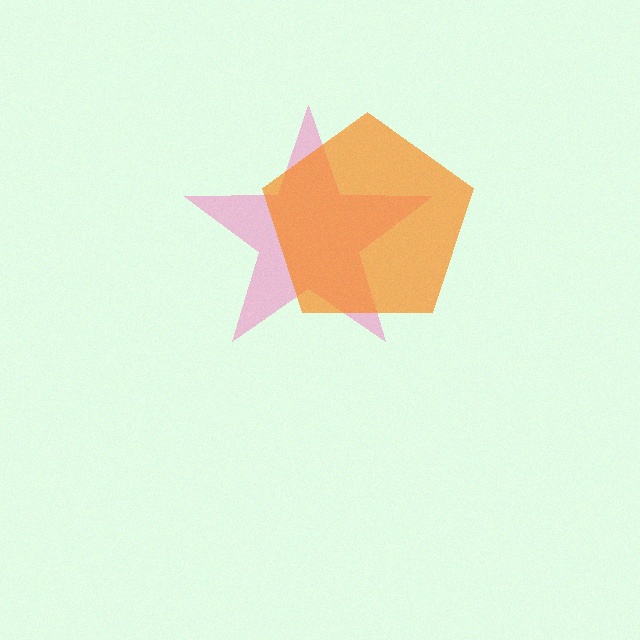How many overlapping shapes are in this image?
There are 2 overlapping shapes in the image.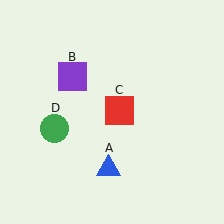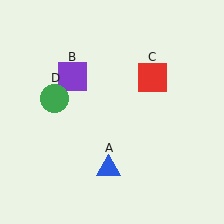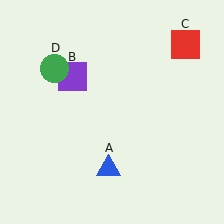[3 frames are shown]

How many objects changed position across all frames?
2 objects changed position: red square (object C), green circle (object D).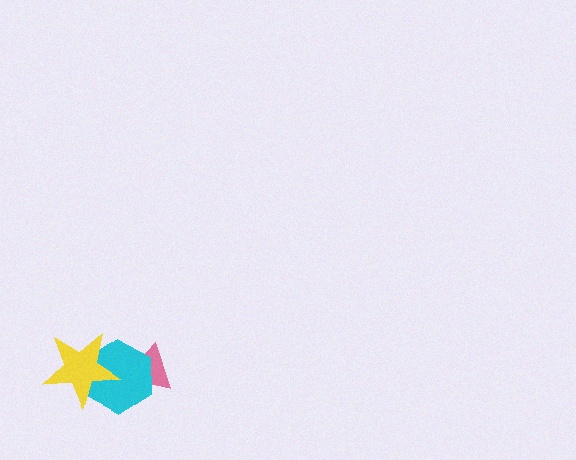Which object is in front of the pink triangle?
The cyan hexagon is in front of the pink triangle.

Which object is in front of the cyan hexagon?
The yellow star is in front of the cyan hexagon.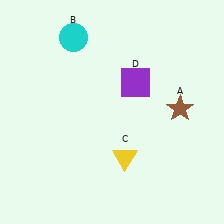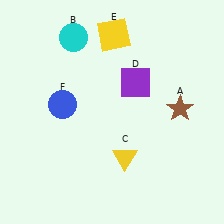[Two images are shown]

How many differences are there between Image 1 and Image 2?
There are 2 differences between the two images.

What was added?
A yellow square (E), a blue circle (F) were added in Image 2.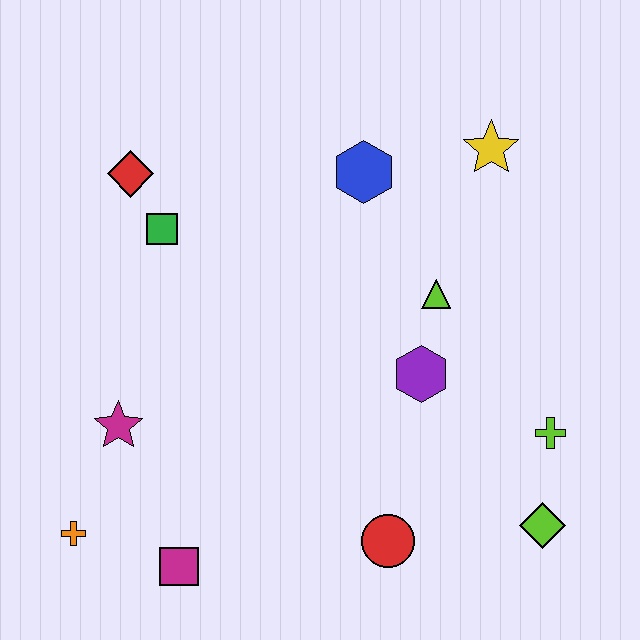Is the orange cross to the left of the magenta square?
Yes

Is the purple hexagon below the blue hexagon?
Yes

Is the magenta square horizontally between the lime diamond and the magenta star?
Yes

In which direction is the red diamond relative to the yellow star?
The red diamond is to the left of the yellow star.